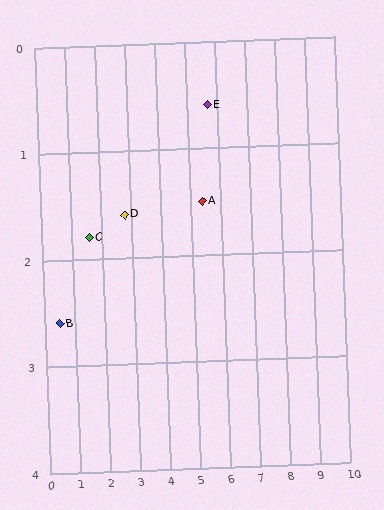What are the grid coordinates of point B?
Point B is at approximately (0.5, 2.6).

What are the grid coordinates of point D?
Point D is at approximately (2.8, 1.6).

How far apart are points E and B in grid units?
Points E and B are about 5.6 grid units apart.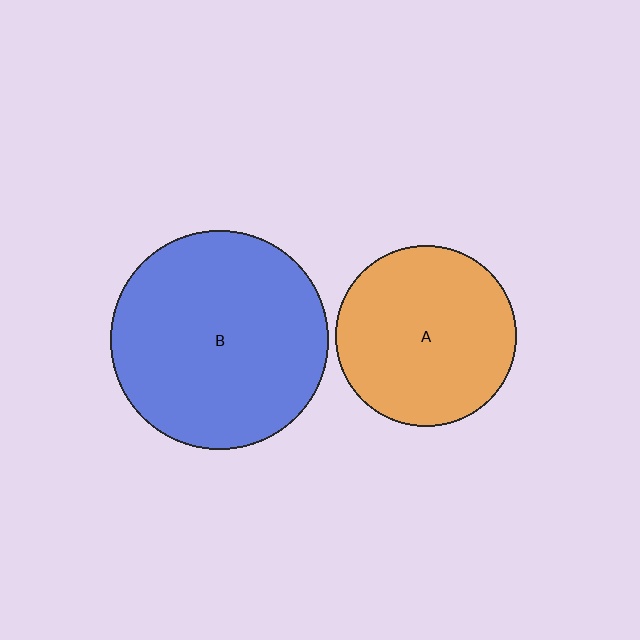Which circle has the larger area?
Circle B (blue).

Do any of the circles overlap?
No, none of the circles overlap.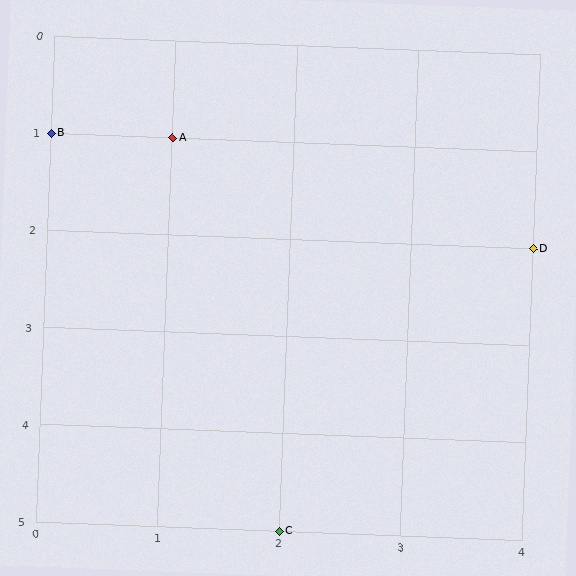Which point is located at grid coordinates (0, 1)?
Point B is at (0, 1).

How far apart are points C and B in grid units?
Points C and B are 2 columns and 4 rows apart (about 4.5 grid units diagonally).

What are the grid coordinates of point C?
Point C is at grid coordinates (2, 5).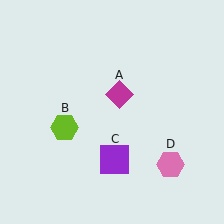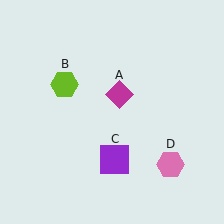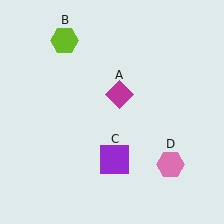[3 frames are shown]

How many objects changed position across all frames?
1 object changed position: lime hexagon (object B).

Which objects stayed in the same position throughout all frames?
Magenta diamond (object A) and purple square (object C) and pink hexagon (object D) remained stationary.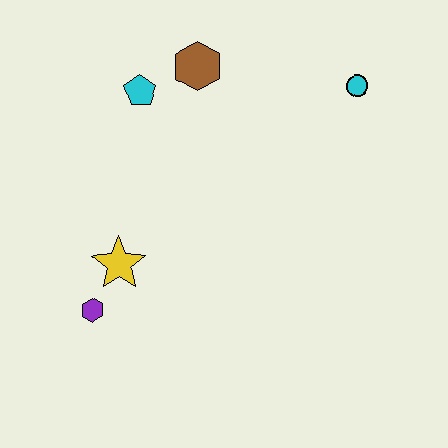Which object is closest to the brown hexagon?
The cyan pentagon is closest to the brown hexagon.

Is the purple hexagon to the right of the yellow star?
No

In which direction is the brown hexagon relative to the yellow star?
The brown hexagon is above the yellow star.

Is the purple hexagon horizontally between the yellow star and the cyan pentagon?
No